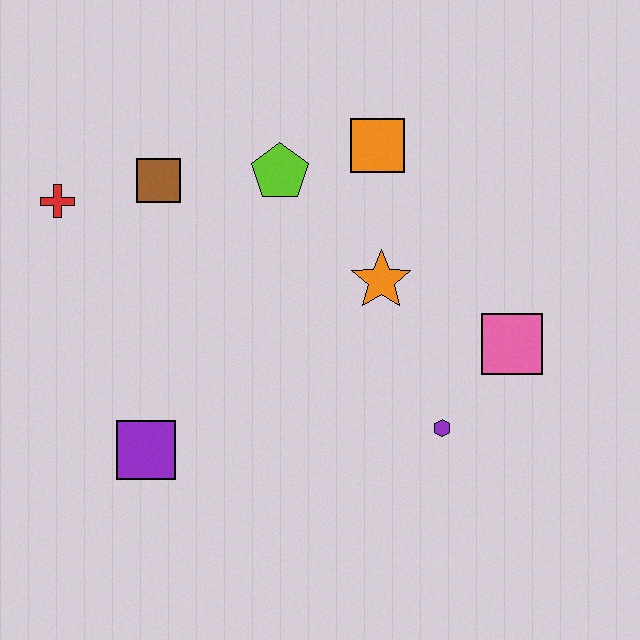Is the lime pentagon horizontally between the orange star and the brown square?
Yes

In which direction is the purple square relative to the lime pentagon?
The purple square is below the lime pentagon.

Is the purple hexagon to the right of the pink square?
No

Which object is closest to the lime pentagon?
The orange square is closest to the lime pentagon.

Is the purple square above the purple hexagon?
No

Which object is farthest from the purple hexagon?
The red cross is farthest from the purple hexagon.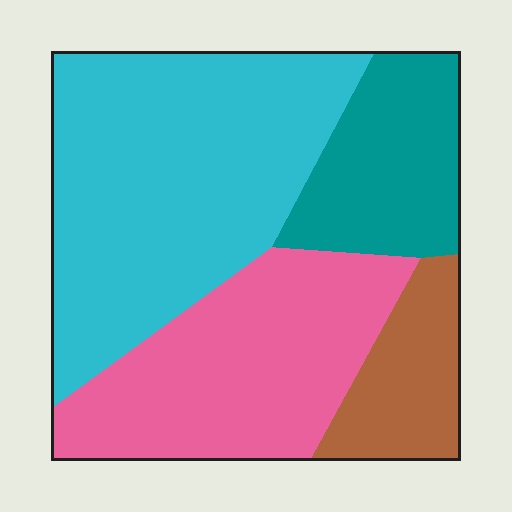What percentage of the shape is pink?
Pink takes up between a sixth and a third of the shape.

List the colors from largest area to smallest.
From largest to smallest: cyan, pink, teal, brown.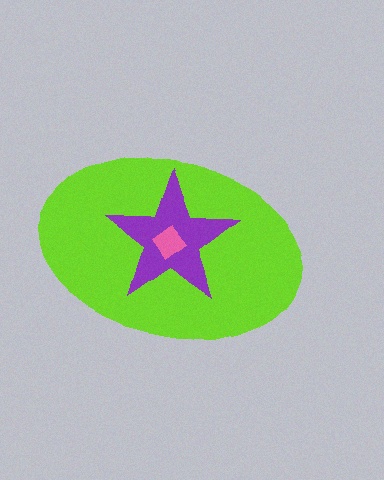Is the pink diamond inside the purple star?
Yes.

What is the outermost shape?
The lime ellipse.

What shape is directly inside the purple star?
The pink diamond.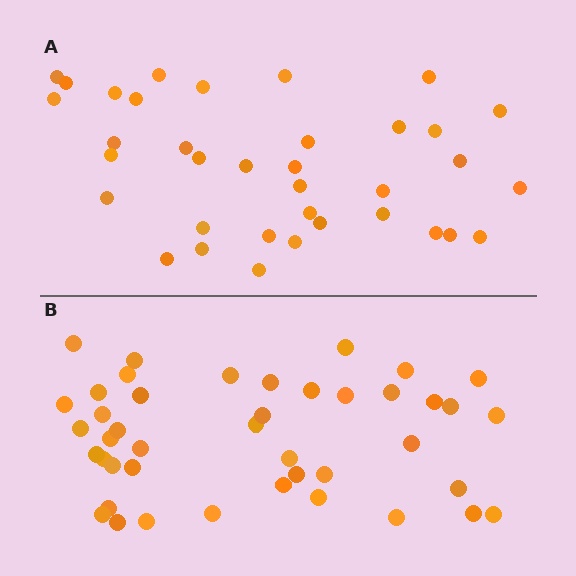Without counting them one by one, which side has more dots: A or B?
Region B (the bottom region) has more dots.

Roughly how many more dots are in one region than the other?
Region B has roughly 8 or so more dots than region A.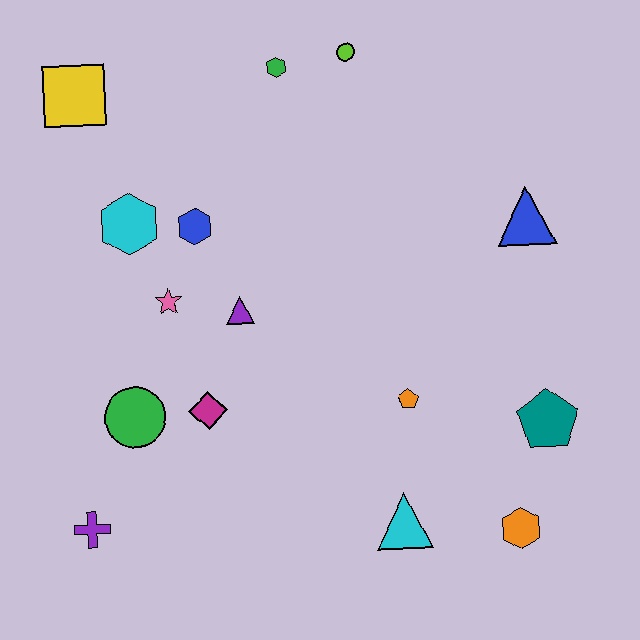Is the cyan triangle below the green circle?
Yes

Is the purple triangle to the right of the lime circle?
No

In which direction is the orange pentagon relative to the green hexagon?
The orange pentagon is below the green hexagon.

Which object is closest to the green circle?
The magenta diamond is closest to the green circle.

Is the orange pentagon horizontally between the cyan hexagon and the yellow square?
No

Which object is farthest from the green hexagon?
The orange hexagon is farthest from the green hexagon.